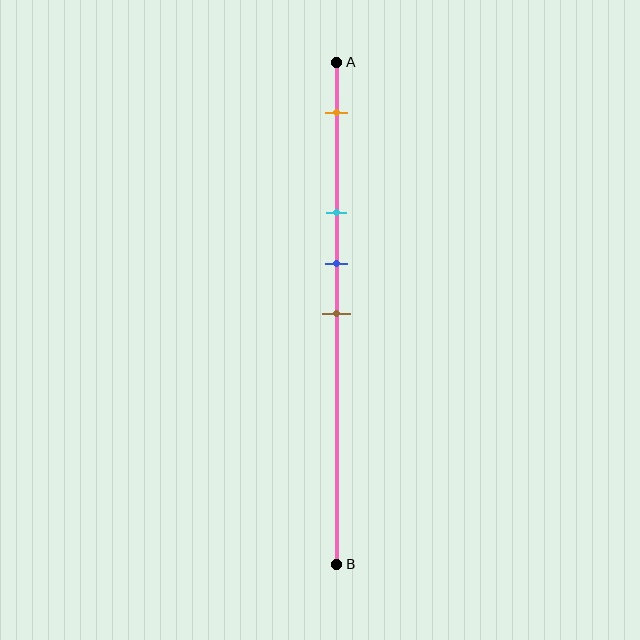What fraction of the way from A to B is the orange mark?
The orange mark is approximately 10% (0.1) of the way from A to B.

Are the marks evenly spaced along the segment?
No, the marks are not evenly spaced.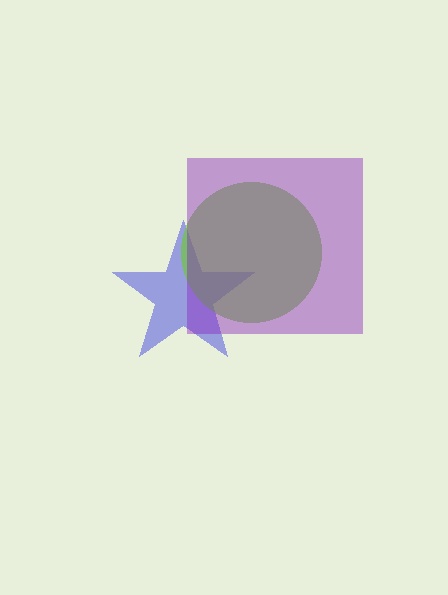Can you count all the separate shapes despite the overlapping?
Yes, there are 3 separate shapes.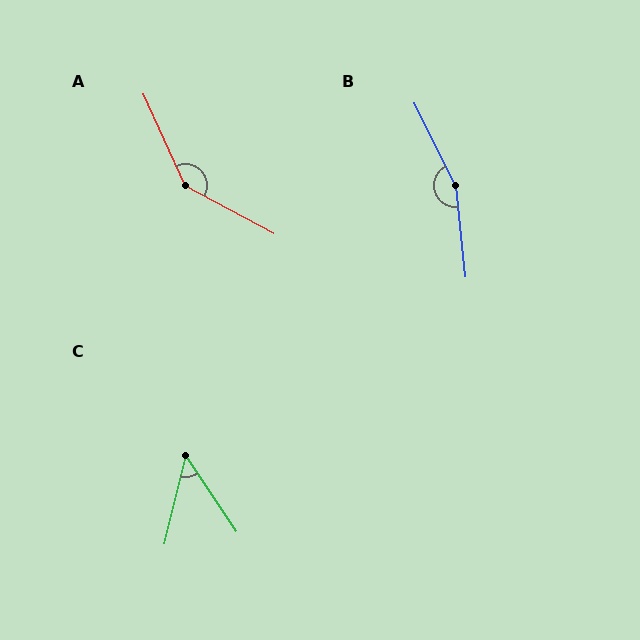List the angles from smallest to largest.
C (47°), A (143°), B (160°).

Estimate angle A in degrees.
Approximately 143 degrees.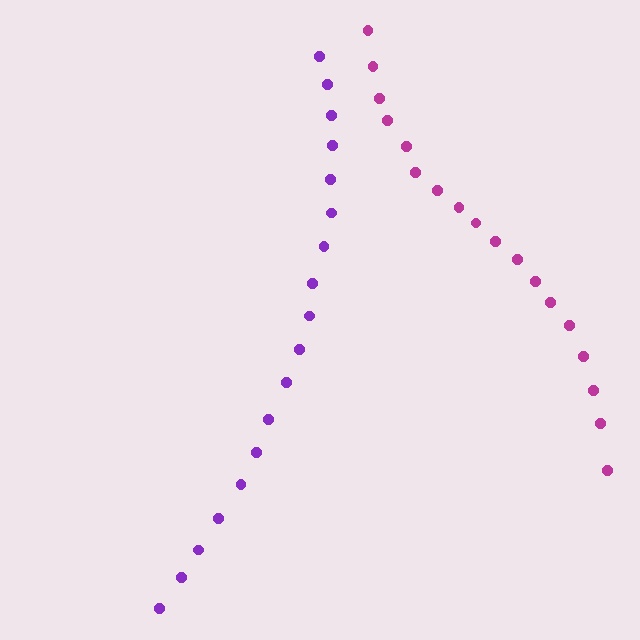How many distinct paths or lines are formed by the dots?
There are 2 distinct paths.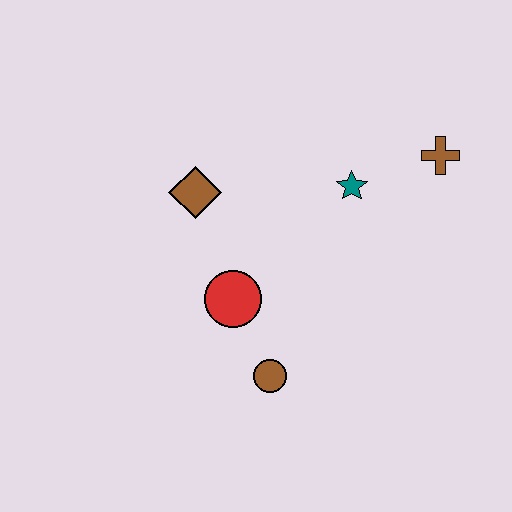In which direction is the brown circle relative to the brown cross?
The brown circle is below the brown cross.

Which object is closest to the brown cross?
The teal star is closest to the brown cross.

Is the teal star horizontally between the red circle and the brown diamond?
No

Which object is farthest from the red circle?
The brown cross is farthest from the red circle.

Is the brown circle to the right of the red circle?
Yes